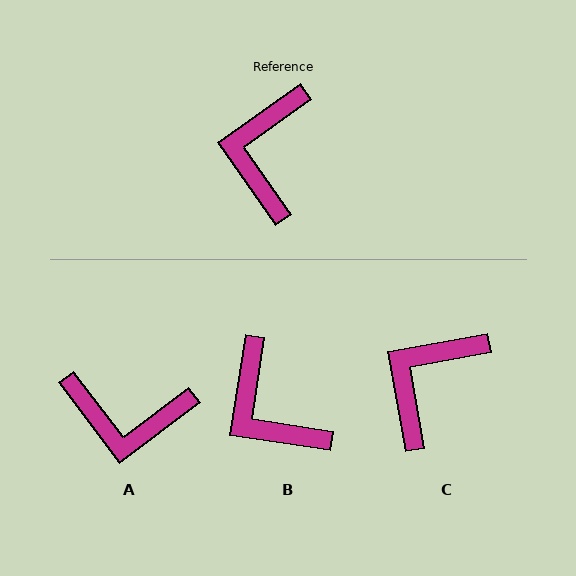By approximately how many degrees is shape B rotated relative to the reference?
Approximately 46 degrees counter-clockwise.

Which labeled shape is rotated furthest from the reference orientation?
A, about 92 degrees away.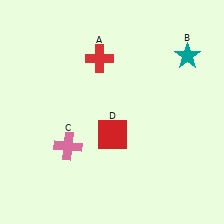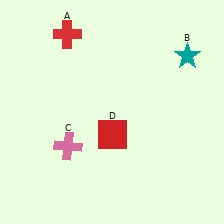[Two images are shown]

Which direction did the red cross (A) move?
The red cross (A) moved left.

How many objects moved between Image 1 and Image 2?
1 object moved between the two images.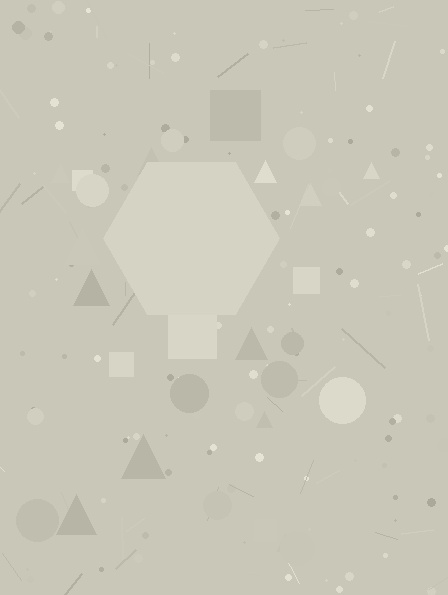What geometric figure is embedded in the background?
A hexagon is embedded in the background.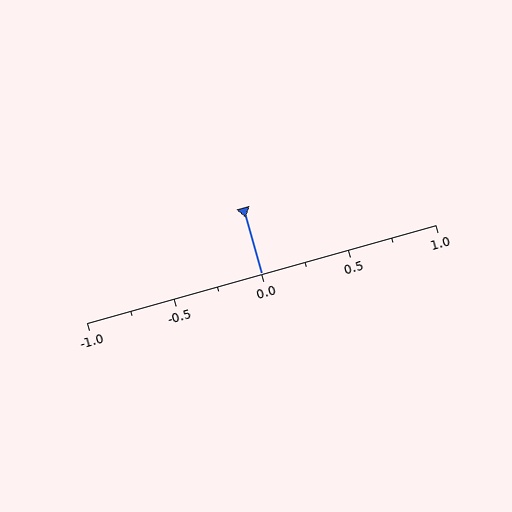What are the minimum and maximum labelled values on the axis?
The axis runs from -1.0 to 1.0.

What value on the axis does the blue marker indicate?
The marker indicates approximately 0.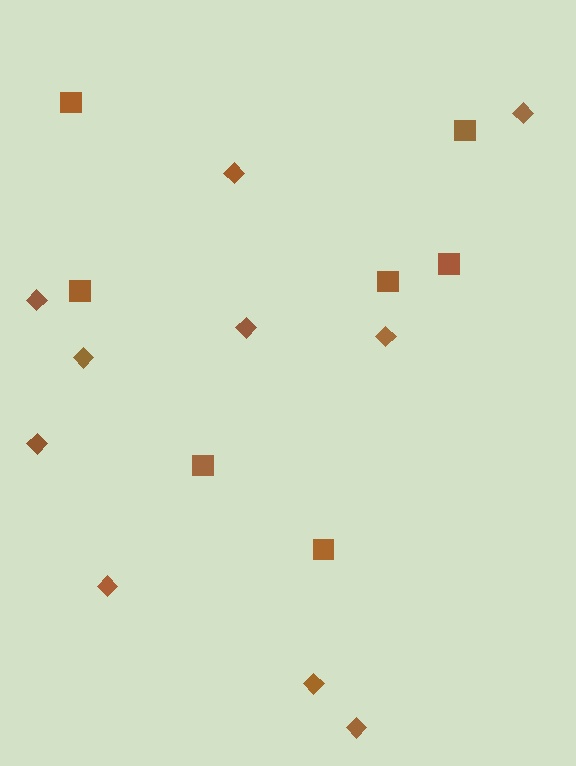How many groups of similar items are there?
There are 2 groups: one group of diamonds (10) and one group of squares (7).